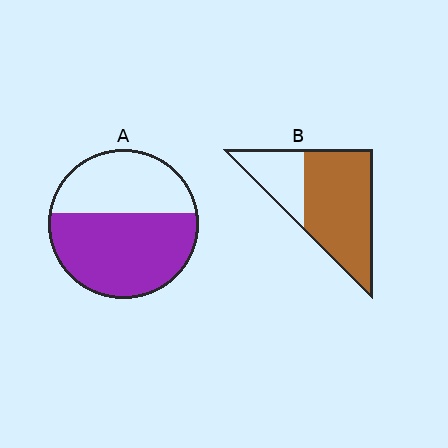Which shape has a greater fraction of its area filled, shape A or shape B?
Shape B.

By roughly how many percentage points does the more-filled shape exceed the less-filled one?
By roughly 10 percentage points (B over A).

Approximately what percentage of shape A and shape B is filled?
A is approximately 60% and B is approximately 70%.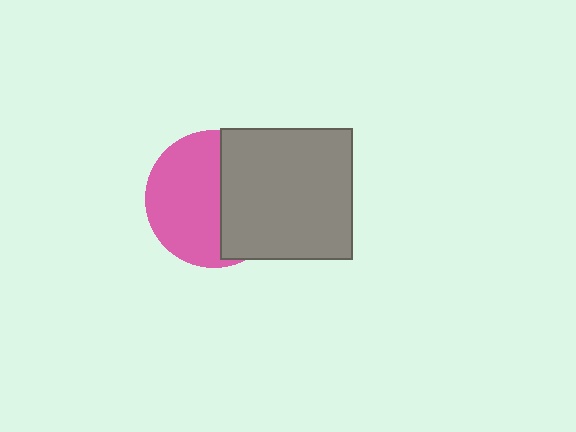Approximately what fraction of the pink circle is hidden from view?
Roughly 44% of the pink circle is hidden behind the gray square.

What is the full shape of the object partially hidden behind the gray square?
The partially hidden object is a pink circle.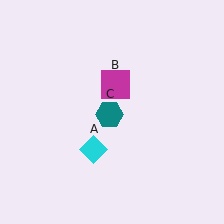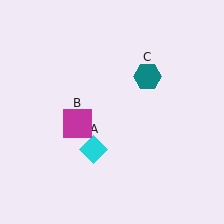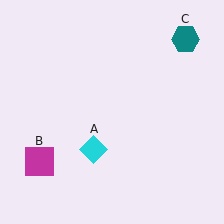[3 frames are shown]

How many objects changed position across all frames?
2 objects changed position: magenta square (object B), teal hexagon (object C).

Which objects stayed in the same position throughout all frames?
Cyan diamond (object A) remained stationary.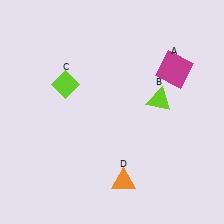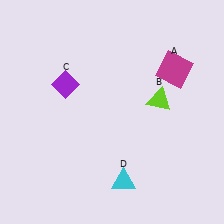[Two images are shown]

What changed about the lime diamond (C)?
In Image 1, C is lime. In Image 2, it changed to purple.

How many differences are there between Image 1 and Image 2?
There are 2 differences between the two images.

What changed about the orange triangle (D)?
In Image 1, D is orange. In Image 2, it changed to cyan.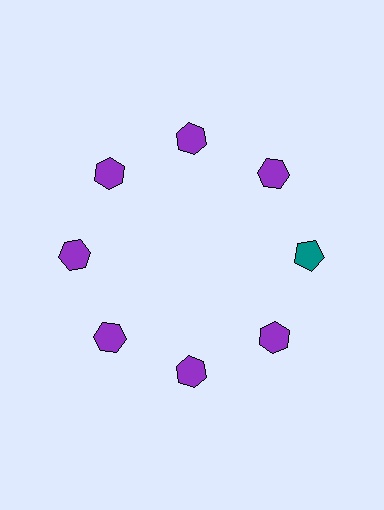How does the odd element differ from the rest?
It differs in both color (teal instead of purple) and shape (pentagon instead of hexagon).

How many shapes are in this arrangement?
There are 8 shapes arranged in a ring pattern.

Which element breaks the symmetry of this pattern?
The teal pentagon at roughly the 3 o'clock position breaks the symmetry. All other shapes are purple hexagons.